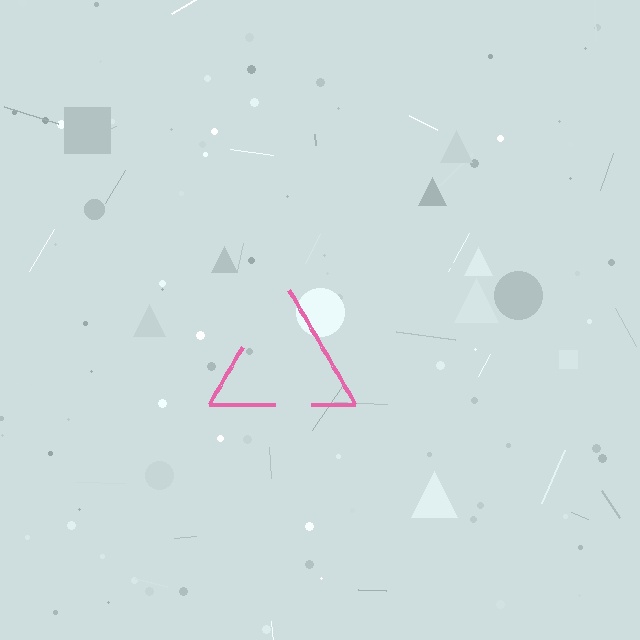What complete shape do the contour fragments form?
The contour fragments form a triangle.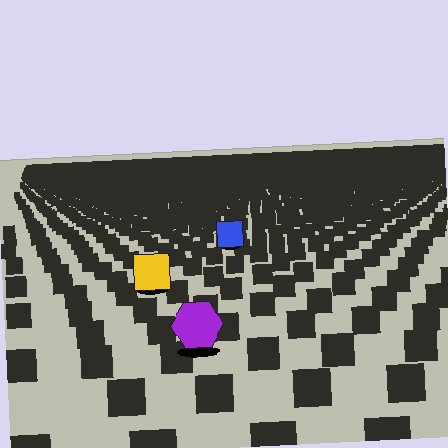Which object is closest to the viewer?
The purple hexagon is closest. The texture marks near it are larger and more spread out.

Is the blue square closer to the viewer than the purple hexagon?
No. The purple hexagon is closer — you can tell from the texture gradient: the ground texture is coarser near it.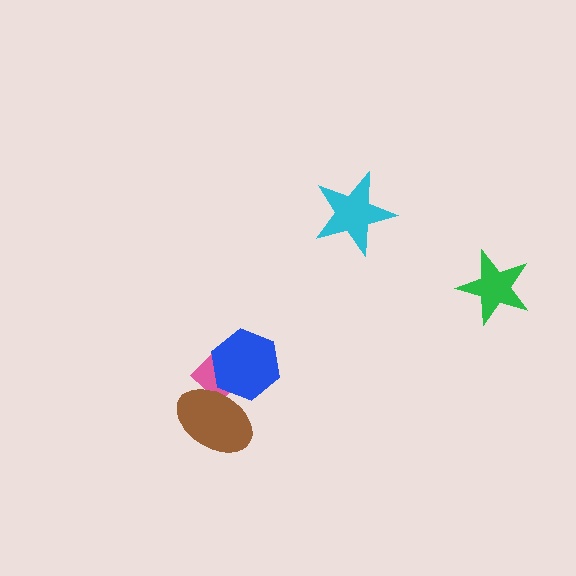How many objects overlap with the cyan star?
0 objects overlap with the cyan star.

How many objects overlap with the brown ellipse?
2 objects overlap with the brown ellipse.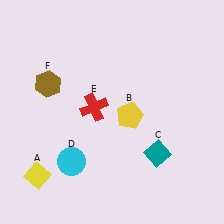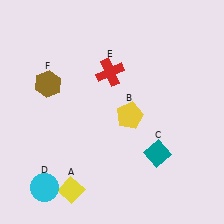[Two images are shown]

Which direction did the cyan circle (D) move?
The cyan circle (D) moved left.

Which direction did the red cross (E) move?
The red cross (E) moved up.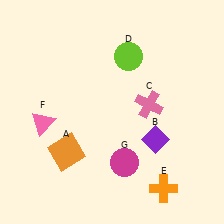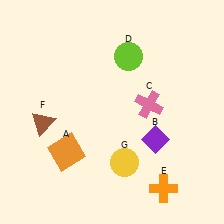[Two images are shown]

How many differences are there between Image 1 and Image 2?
There are 2 differences between the two images.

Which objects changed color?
F changed from pink to brown. G changed from magenta to yellow.